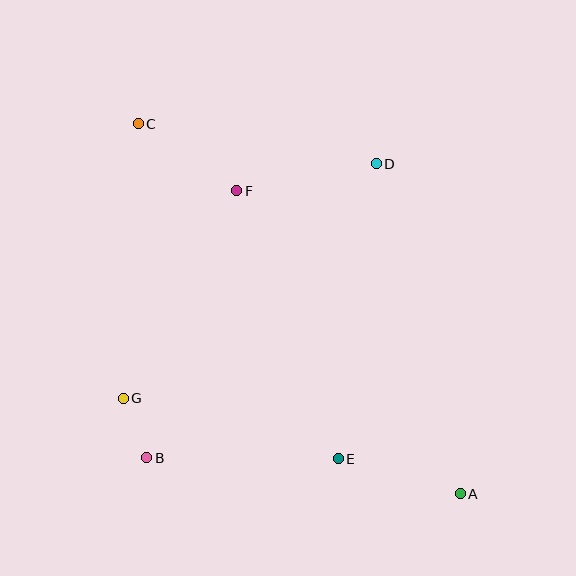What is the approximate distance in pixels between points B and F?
The distance between B and F is approximately 282 pixels.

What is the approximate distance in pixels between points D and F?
The distance between D and F is approximately 142 pixels.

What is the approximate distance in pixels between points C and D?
The distance between C and D is approximately 241 pixels.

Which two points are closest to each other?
Points B and G are closest to each other.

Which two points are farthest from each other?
Points A and C are farthest from each other.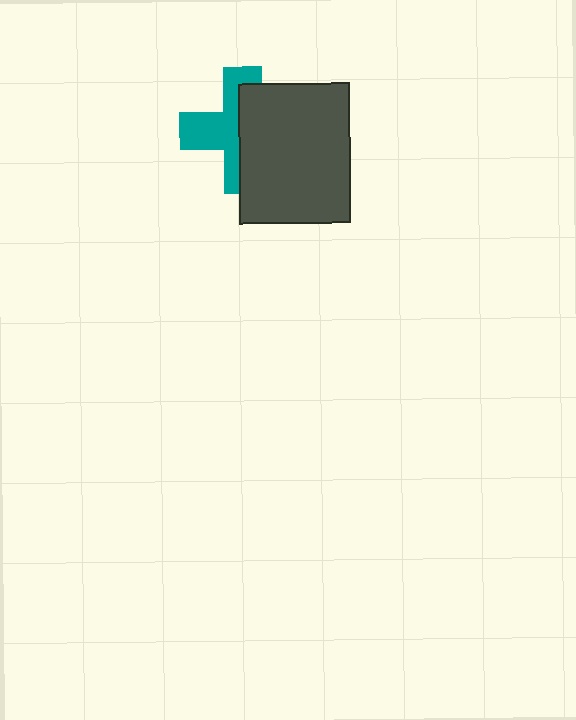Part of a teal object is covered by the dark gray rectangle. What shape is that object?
It is a cross.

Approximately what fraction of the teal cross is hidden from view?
Roughly 51% of the teal cross is hidden behind the dark gray rectangle.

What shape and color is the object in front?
The object in front is a dark gray rectangle.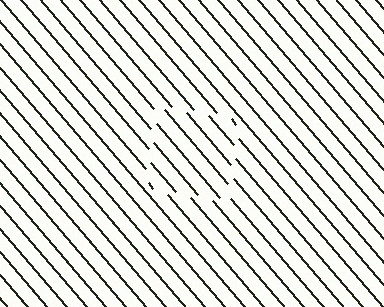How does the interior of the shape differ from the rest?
The interior of the shape contains the same grating, shifted by half a period — the contour is defined by the phase discontinuity where line-ends from the inner and outer gratings abut.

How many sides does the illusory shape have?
4 sides — the line-ends trace a square.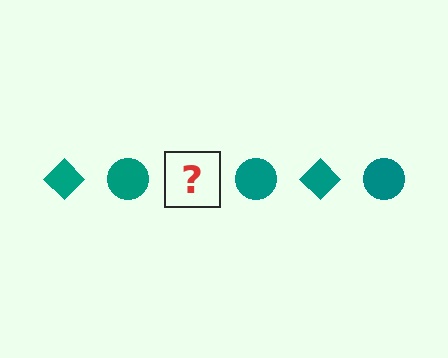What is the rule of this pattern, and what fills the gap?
The rule is that the pattern cycles through diamond, circle shapes in teal. The gap should be filled with a teal diamond.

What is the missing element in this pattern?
The missing element is a teal diamond.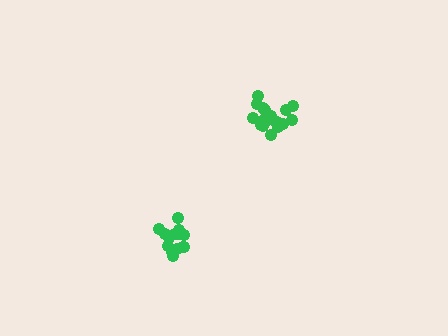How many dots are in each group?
Group 1: 18 dots, Group 2: 13 dots (31 total).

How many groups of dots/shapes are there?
There are 2 groups.